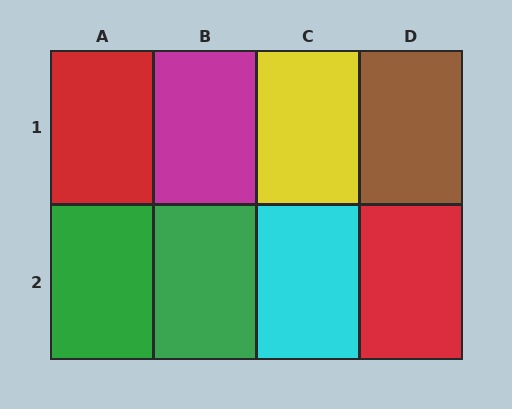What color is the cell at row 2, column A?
Green.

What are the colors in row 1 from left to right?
Red, magenta, yellow, brown.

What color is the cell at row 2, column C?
Cyan.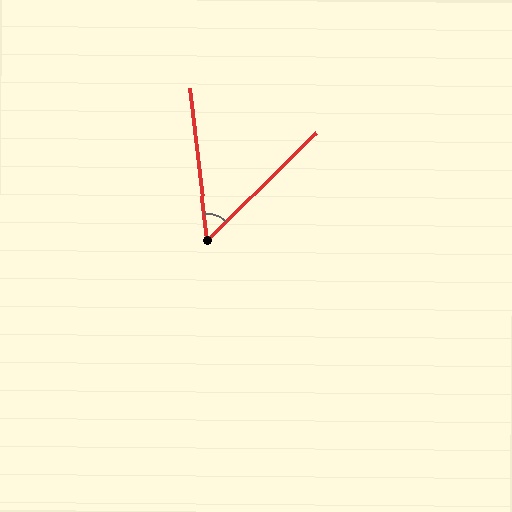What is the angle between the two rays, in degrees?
Approximately 52 degrees.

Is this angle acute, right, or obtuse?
It is acute.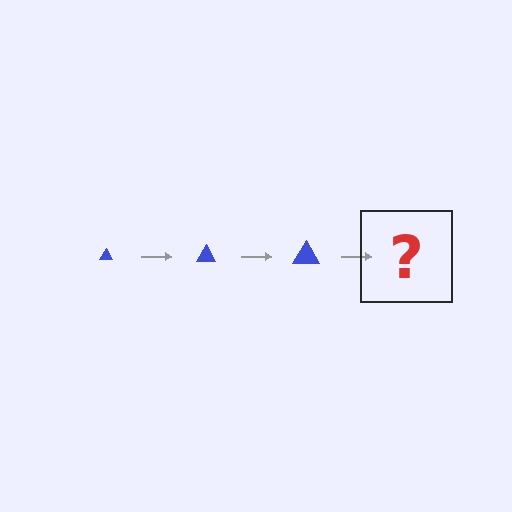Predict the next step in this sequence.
The next step is a blue triangle, larger than the previous one.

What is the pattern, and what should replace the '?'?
The pattern is that the triangle gets progressively larger each step. The '?' should be a blue triangle, larger than the previous one.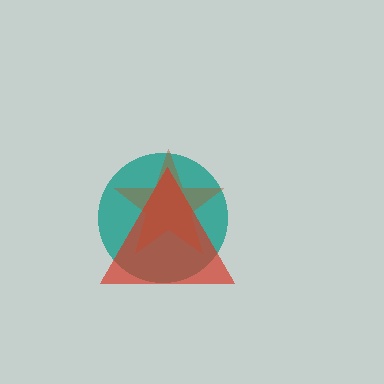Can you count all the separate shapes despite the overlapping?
Yes, there are 3 separate shapes.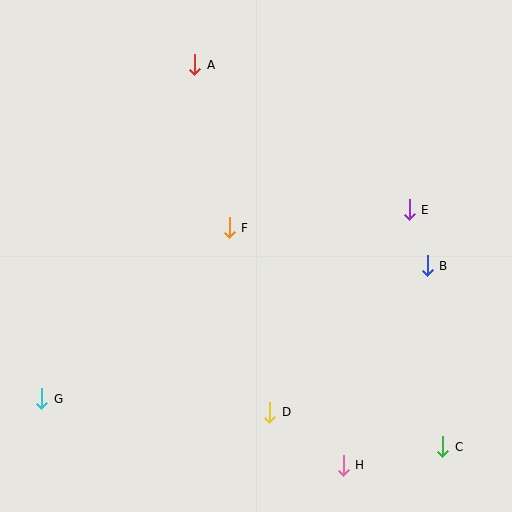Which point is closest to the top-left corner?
Point A is closest to the top-left corner.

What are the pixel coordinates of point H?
Point H is at (343, 465).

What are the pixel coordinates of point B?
Point B is at (427, 266).